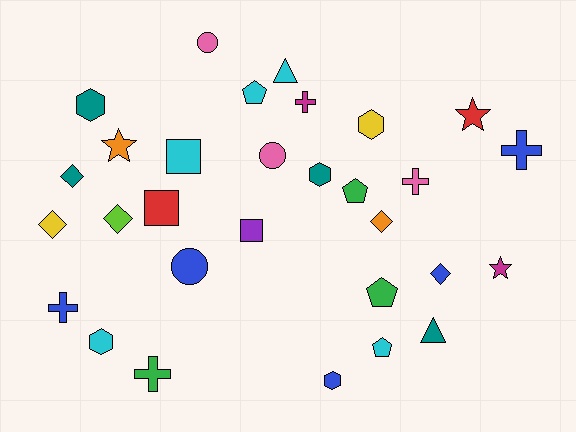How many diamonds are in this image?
There are 5 diamonds.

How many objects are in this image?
There are 30 objects.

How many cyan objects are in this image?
There are 5 cyan objects.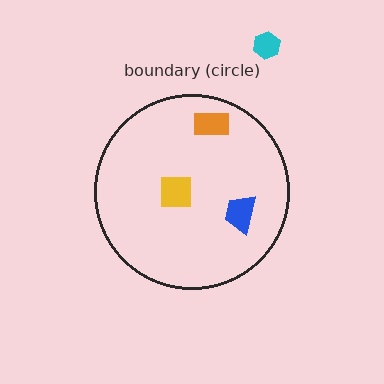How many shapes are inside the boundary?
3 inside, 1 outside.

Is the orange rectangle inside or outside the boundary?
Inside.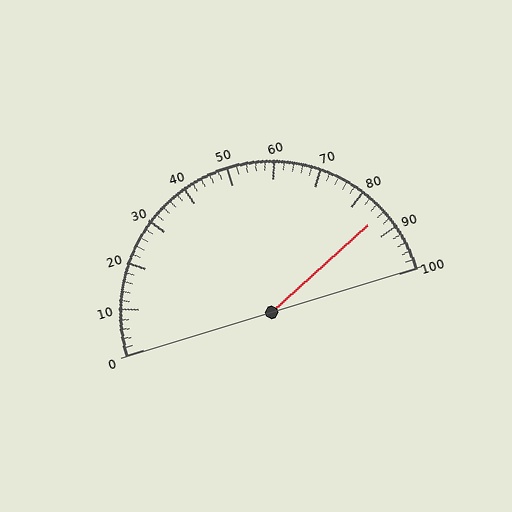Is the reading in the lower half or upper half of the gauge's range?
The reading is in the upper half of the range (0 to 100).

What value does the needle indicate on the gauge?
The needle indicates approximately 86.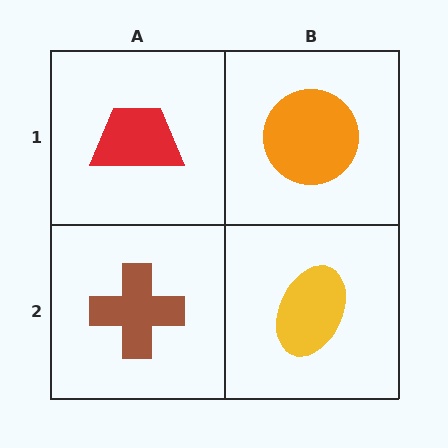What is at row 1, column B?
An orange circle.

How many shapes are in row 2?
2 shapes.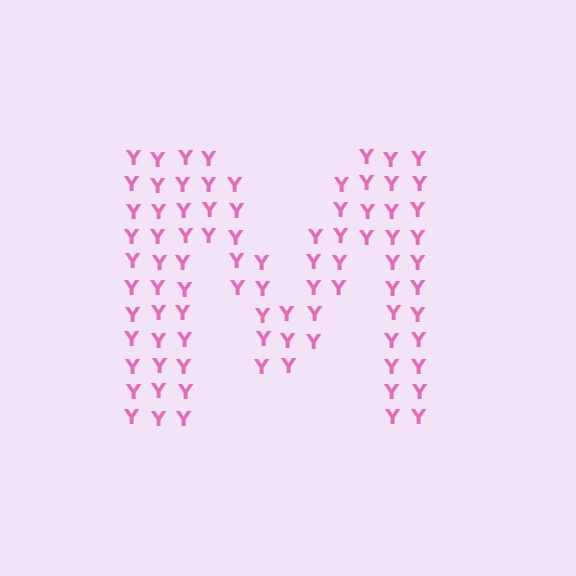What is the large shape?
The large shape is the letter M.